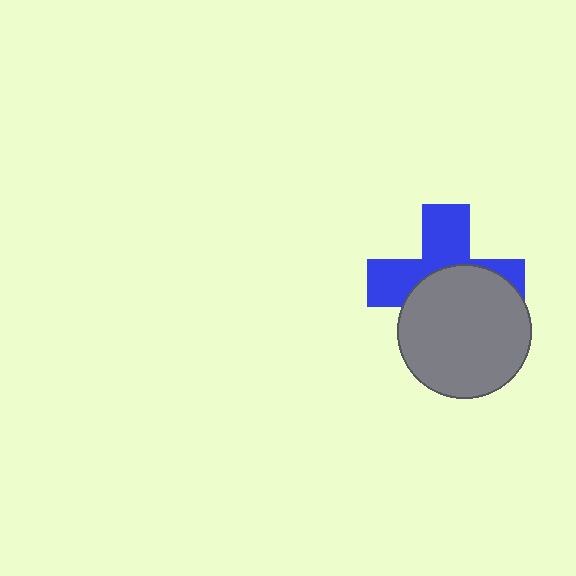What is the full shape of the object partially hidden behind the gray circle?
The partially hidden object is a blue cross.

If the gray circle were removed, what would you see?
You would see the complete blue cross.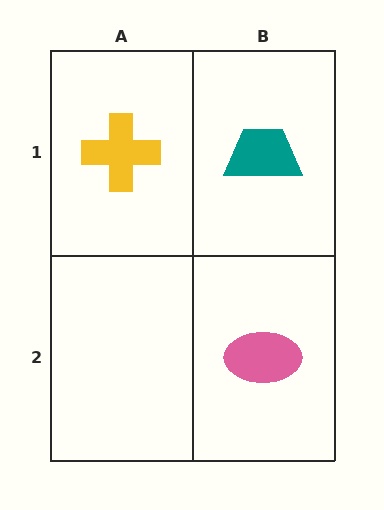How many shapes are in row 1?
2 shapes.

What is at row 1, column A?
A yellow cross.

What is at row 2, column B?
A pink ellipse.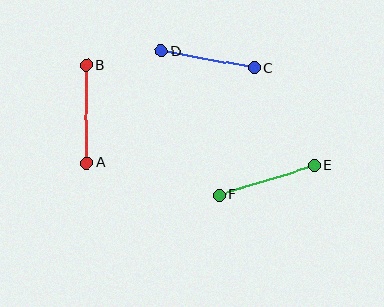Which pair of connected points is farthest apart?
Points E and F are farthest apart.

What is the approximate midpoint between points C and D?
The midpoint is at approximately (208, 59) pixels.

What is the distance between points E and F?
The distance is approximately 100 pixels.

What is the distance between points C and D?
The distance is approximately 95 pixels.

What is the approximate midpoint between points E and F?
The midpoint is at approximately (267, 180) pixels.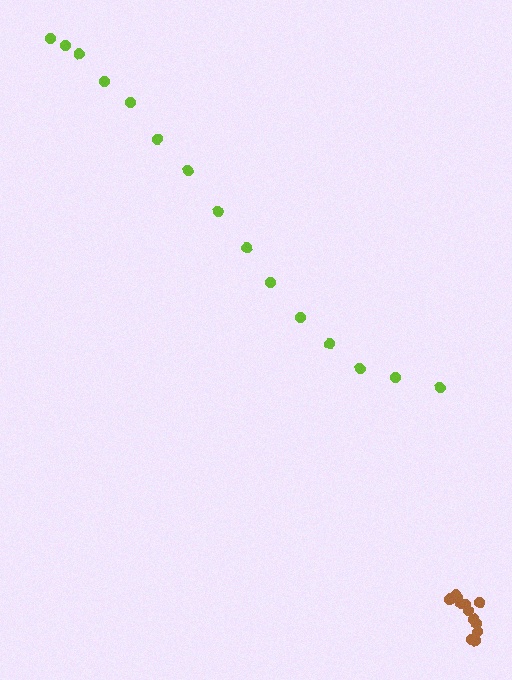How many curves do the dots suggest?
There are 2 distinct paths.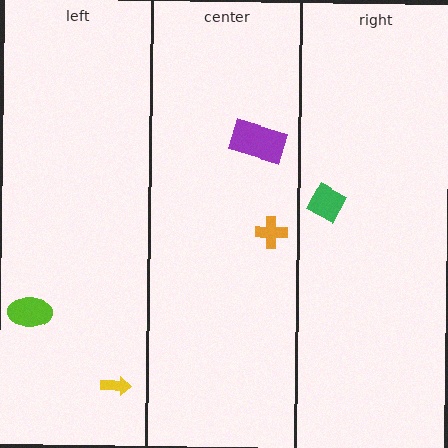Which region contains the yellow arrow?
The left region.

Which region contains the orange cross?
The center region.